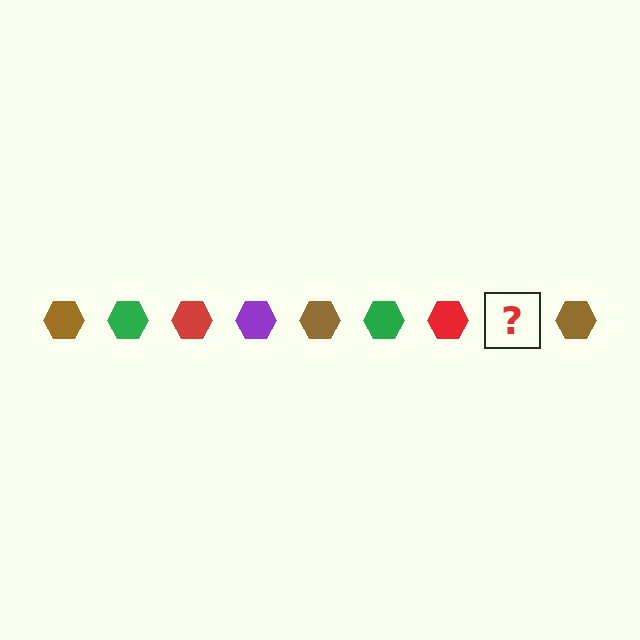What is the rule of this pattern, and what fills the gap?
The rule is that the pattern cycles through brown, green, red, purple hexagons. The gap should be filled with a purple hexagon.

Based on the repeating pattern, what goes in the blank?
The blank should be a purple hexagon.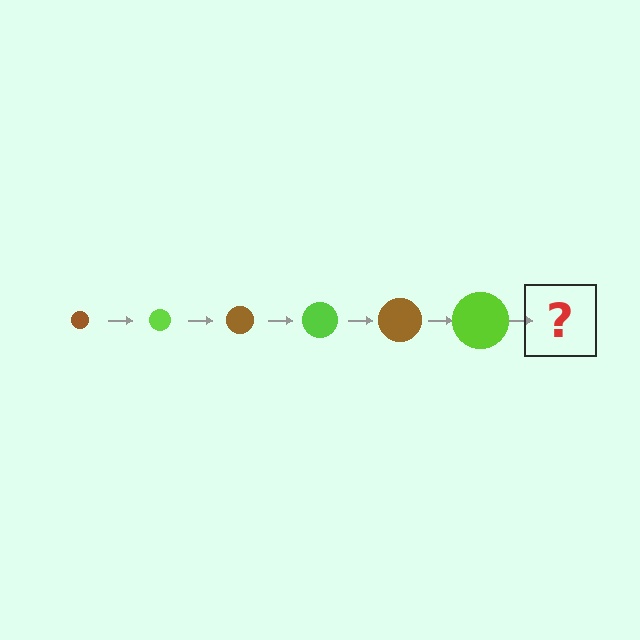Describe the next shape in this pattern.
It should be a brown circle, larger than the previous one.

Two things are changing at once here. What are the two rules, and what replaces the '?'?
The two rules are that the circle grows larger each step and the color cycles through brown and lime. The '?' should be a brown circle, larger than the previous one.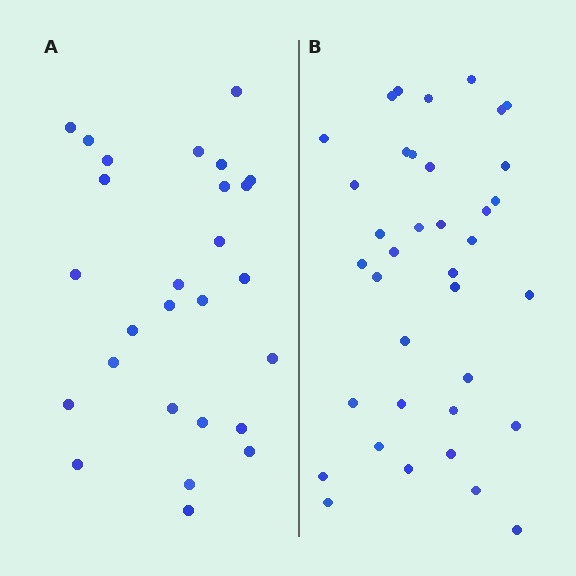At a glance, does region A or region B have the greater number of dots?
Region B (the right region) has more dots.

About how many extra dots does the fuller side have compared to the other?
Region B has roughly 10 or so more dots than region A.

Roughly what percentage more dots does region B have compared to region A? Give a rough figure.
About 35% more.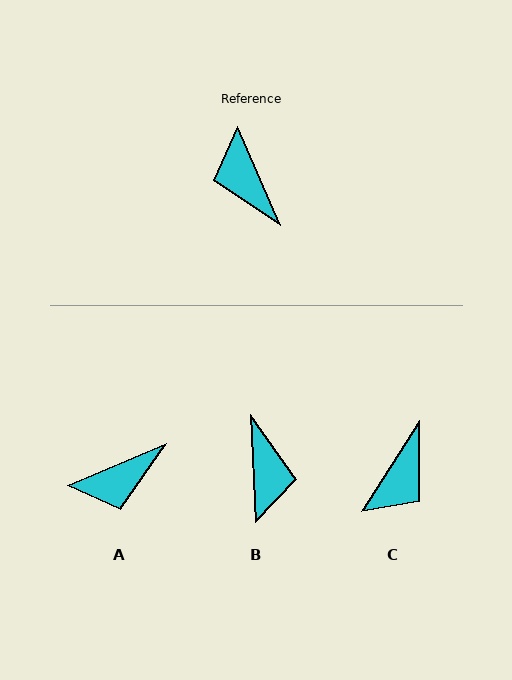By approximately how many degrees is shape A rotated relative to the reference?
Approximately 89 degrees counter-clockwise.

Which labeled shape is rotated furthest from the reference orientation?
B, about 159 degrees away.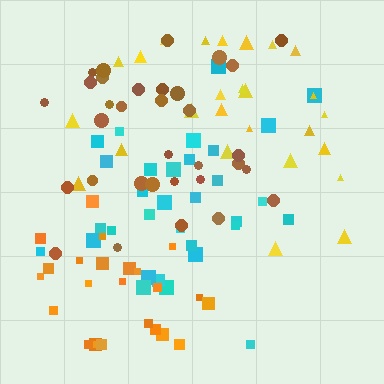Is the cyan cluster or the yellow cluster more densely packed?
Cyan.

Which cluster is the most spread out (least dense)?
Yellow.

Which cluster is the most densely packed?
Orange.